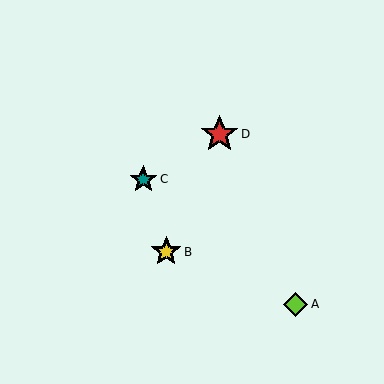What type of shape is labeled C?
Shape C is a teal star.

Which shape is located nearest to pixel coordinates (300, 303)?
The lime diamond (labeled A) at (296, 304) is nearest to that location.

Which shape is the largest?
The red star (labeled D) is the largest.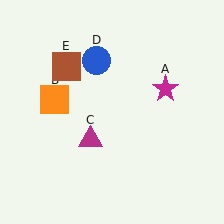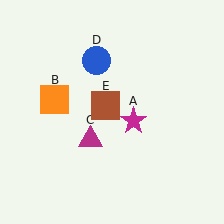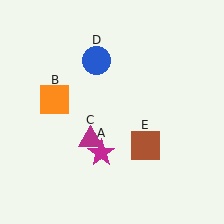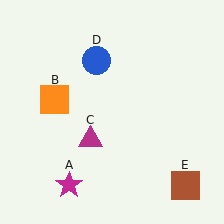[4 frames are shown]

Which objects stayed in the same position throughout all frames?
Orange square (object B) and magenta triangle (object C) and blue circle (object D) remained stationary.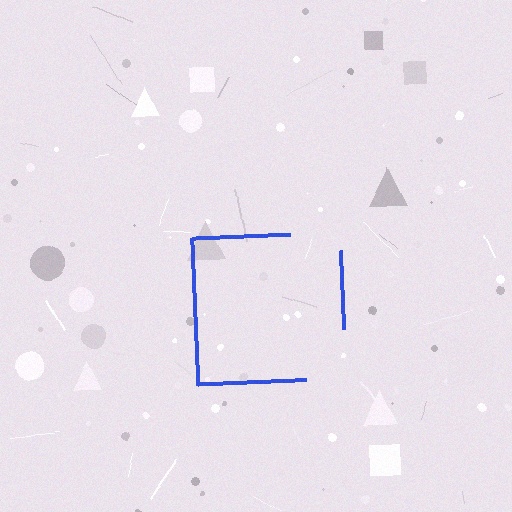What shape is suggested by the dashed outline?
The dashed outline suggests a square.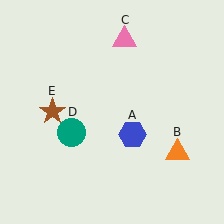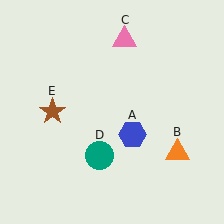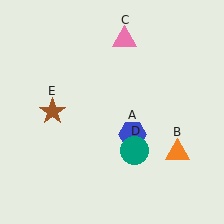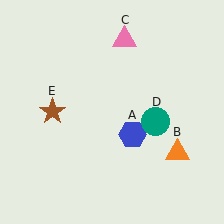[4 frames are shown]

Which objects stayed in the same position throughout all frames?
Blue hexagon (object A) and orange triangle (object B) and pink triangle (object C) and brown star (object E) remained stationary.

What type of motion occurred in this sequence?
The teal circle (object D) rotated counterclockwise around the center of the scene.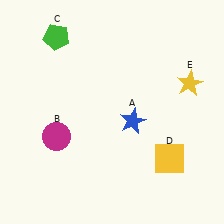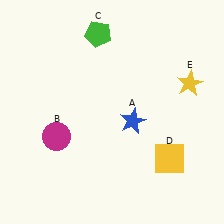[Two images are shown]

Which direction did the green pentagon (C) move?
The green pentagon (C) moved right.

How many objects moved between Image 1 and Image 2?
1 object moved between the two images.